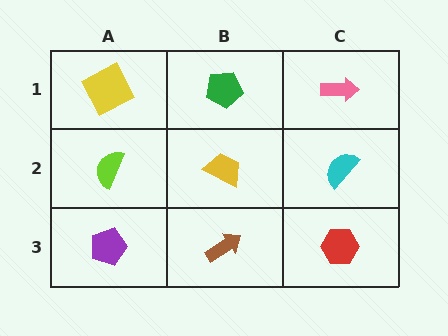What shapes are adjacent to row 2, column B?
A green pentagon (row 1, column B), a brown arrow (row 3, column B), a lime semicircle (row 2, column A), a cyan semicircle (row 2, column C).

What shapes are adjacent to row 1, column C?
A cyan semicircle (row 2, column C), a green pentagon (row 1, column B).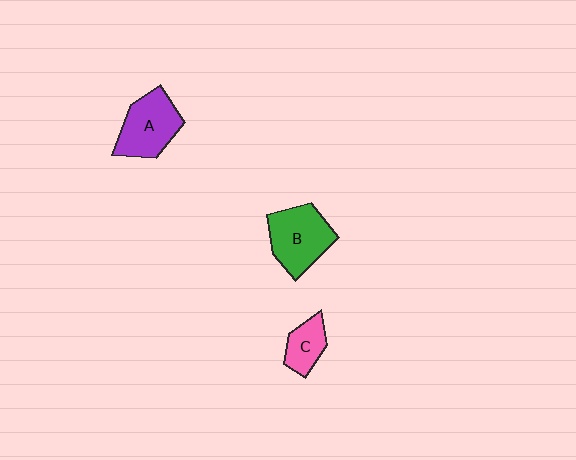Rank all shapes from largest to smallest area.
From largest to smallest: B (green), A (purple), C (pink).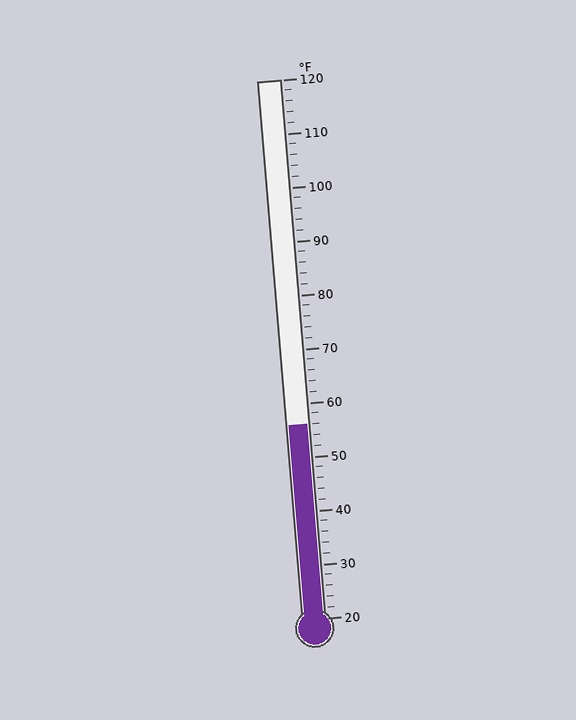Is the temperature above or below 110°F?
The temperature is below 110°F.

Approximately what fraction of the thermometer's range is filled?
The thermometer is filled to approximately 35% of its range.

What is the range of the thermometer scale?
The thermometer scale ranges from 20°F to 120°F.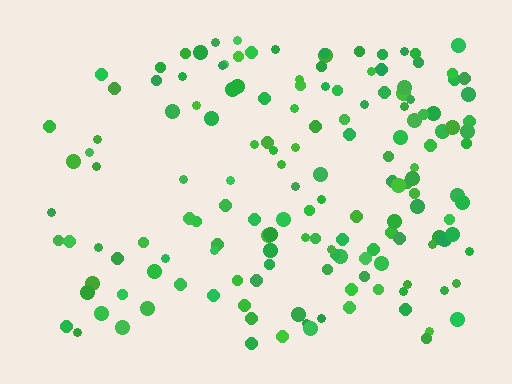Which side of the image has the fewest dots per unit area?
The left.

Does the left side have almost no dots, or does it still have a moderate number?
Still a moderate number, just noticeably fewer than the right.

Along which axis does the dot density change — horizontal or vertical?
Horizontal.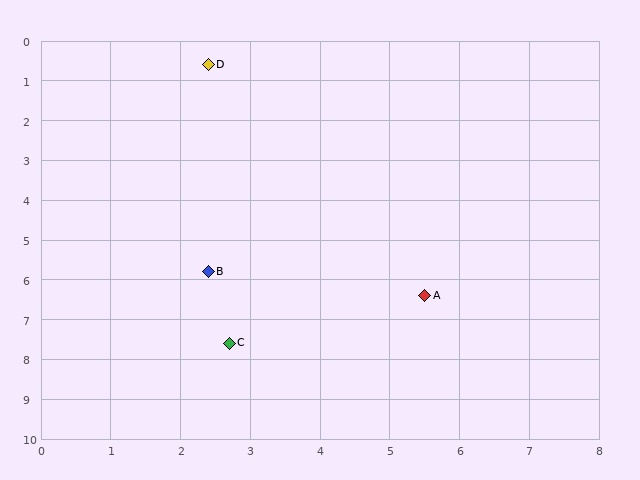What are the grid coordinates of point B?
Point B is at approximately (2.4, 5.8).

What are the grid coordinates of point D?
Point D is at approximately (2.4, 0.6).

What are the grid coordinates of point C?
Point C is at approximately (2.7, 7.6).